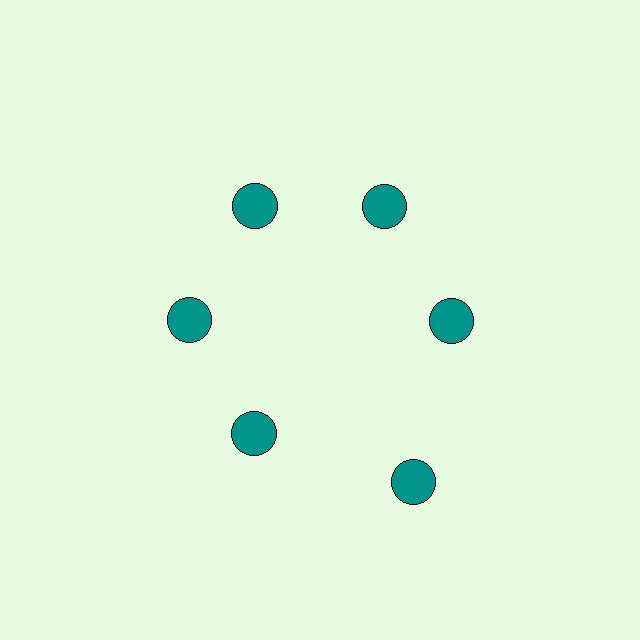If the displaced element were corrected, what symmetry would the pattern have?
It would have 6-fold rotational symmetry — the pattern would map onto itself every 60 degrees.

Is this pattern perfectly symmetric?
No. The 6 teal circles are arranged in a ring, but one element near the 5 o'clock position is pushed outward from the center, breaking the 6-fold rotational symmetry.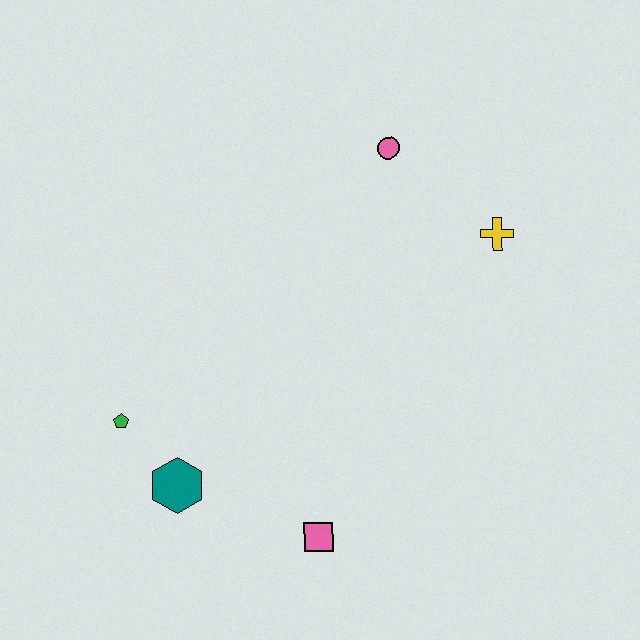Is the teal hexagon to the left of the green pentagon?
No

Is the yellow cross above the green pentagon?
Yes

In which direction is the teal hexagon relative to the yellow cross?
The teal hexagon is to the left of the yellow cross.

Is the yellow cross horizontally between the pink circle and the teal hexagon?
No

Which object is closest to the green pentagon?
The teal hexagon is closest to the green pentagon.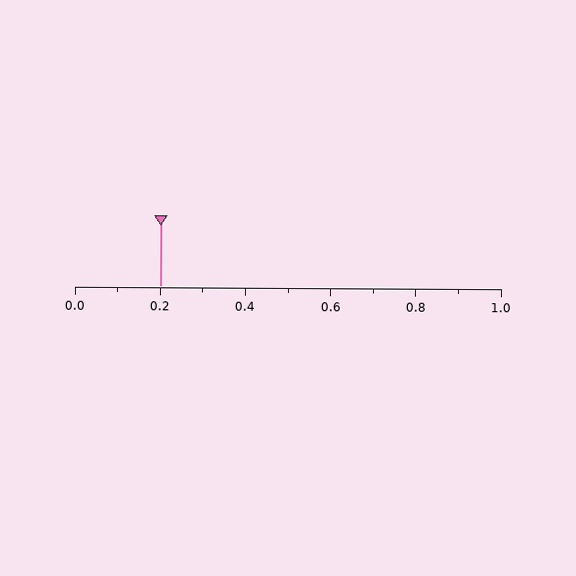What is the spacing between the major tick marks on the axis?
The major ticks are spaced 0.2 apart.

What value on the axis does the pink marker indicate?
The marker indicates approximately 0.2.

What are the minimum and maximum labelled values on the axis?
The axis runs from 0.0 to 1.0.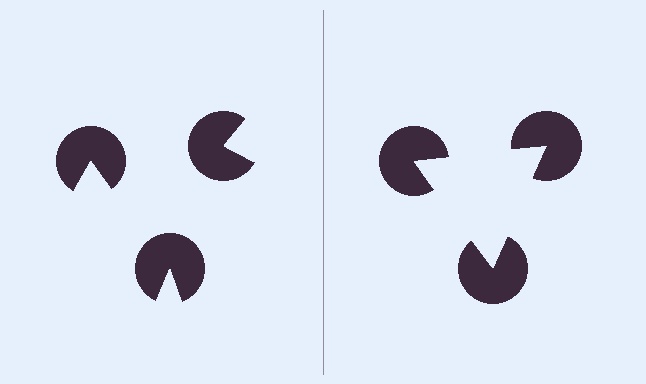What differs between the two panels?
The pac-man discs are positioned identically on both sides; only the wedge orientations differ. On the right they align to a triangle; on the left they are misaligned.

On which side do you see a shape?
An illusory triangle appears on the right side. On the left side the wedge cuts are rotated, so no coherent shape forms.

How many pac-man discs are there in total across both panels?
6 — 3 on each side.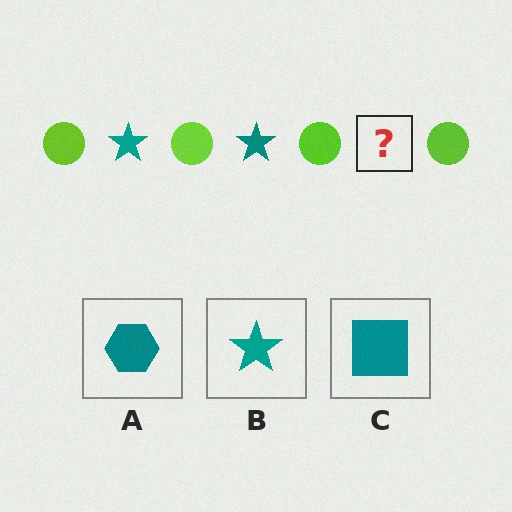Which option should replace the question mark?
Option B.